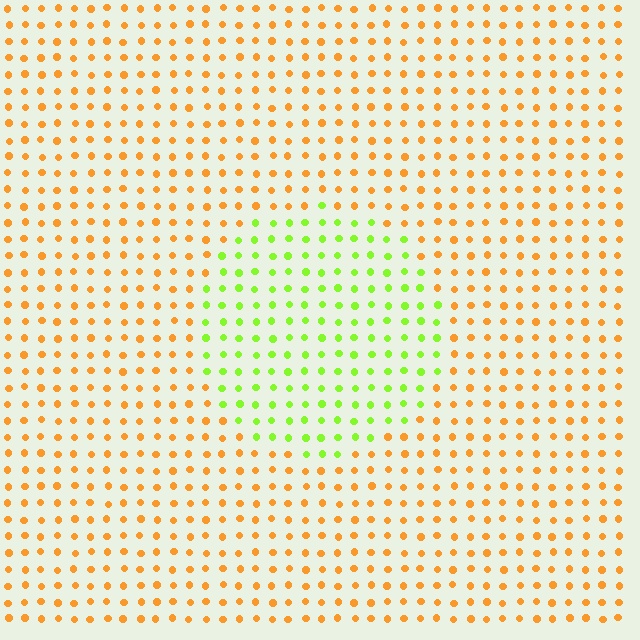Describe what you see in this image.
The image is filled with small orange elements in a uniform arrangement. A circle-shaped region is visible where the elements are tinted to a slightly different hue, forming a subtle color boundary.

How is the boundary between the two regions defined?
The boundary is defined purely by a slight shift in hue (about 62 degrees). Spacing, size, and orientation are identical on both sides.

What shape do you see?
I see a circle.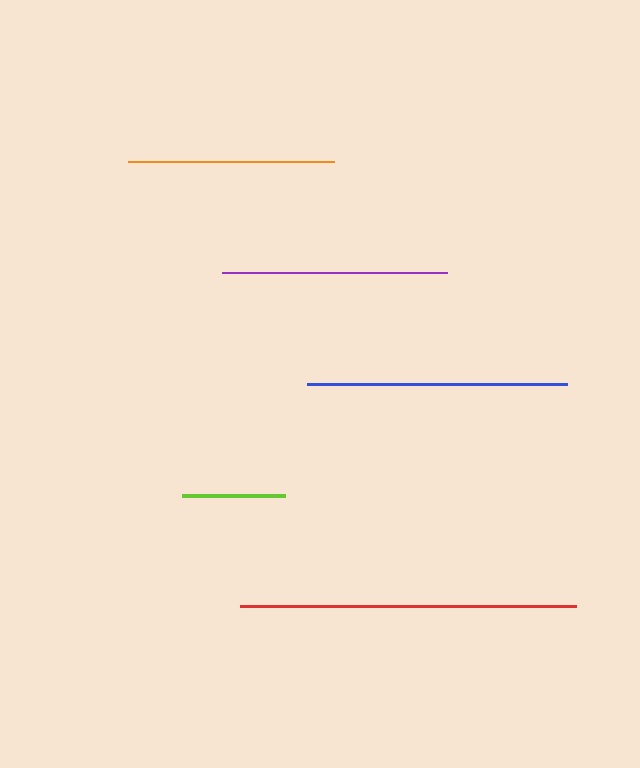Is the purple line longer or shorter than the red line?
The red line is longer than the purple line.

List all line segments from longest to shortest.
From longest to shortest: red, blue, purple, orange, lime.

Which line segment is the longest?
The red line is the longest at approximately 336 pixels.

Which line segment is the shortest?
The lime line is the shortest at approximately 103 pixels.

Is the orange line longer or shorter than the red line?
The red line is longer than the orange line.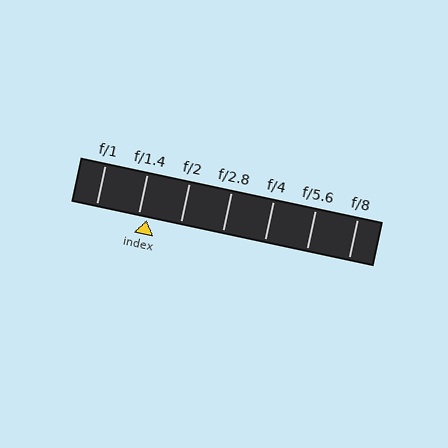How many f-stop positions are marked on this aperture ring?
There are 7 f-stop positions marked.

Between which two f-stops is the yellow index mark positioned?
The index mark is between f/1.4 and f/2.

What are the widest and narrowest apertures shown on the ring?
The widest aperture shown is f/1 and the narrowest is f/8.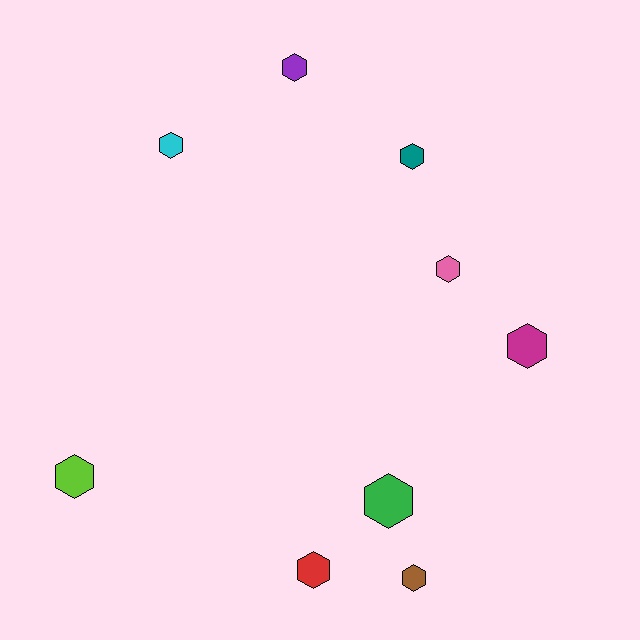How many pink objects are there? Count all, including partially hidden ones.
There is 1 pink object.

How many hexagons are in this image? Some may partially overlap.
There are 9 hexagons.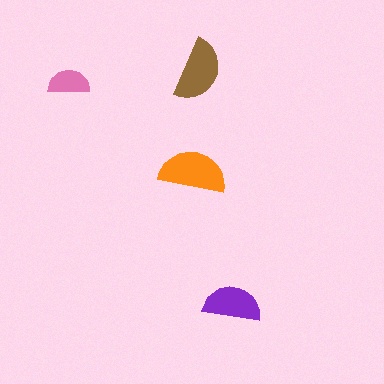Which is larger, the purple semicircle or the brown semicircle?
The brown one.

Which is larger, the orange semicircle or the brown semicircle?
The orange one.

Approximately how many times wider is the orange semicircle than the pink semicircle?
About 1.5 times wider.